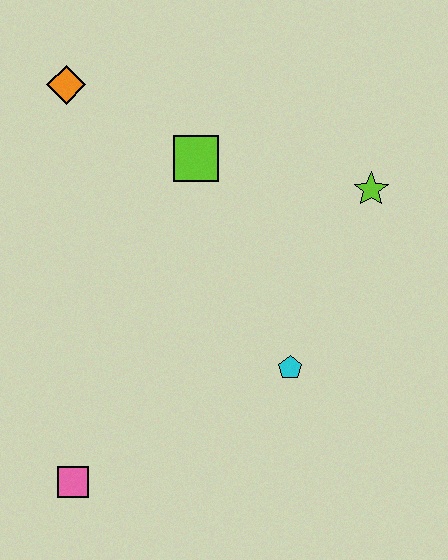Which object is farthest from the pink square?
The lime star is farthest from the pink square.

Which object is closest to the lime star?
The lime square is closest to the lime star.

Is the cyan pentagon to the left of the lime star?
Yes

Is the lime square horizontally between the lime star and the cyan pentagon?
No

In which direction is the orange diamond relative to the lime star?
The orange diamond is to the left of the lime star.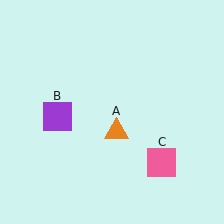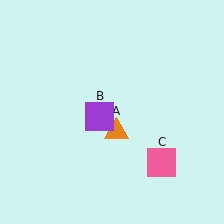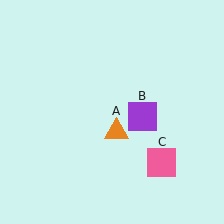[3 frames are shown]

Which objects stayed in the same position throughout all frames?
Orange triangle (object A) and pink square (object C) remained stationary.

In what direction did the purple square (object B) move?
The purple square (object B) moved right.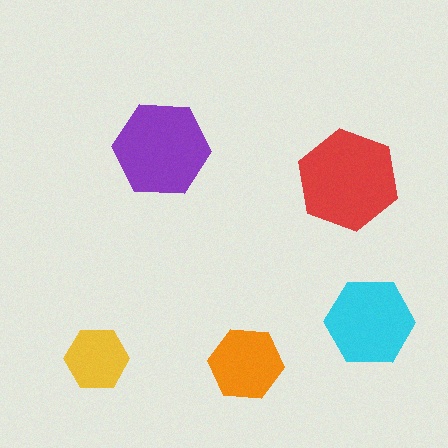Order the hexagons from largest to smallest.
the red one, the purple one, the cyan one, the orange one, the yellow one.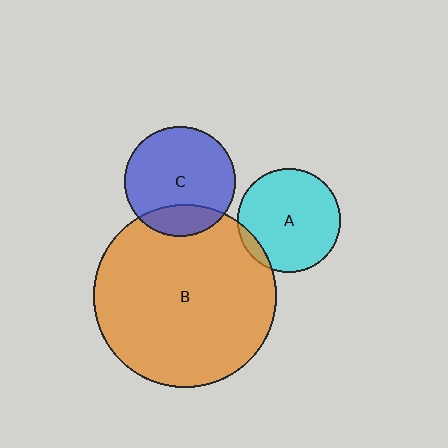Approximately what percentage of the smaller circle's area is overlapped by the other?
Approximately 20%.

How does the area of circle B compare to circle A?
Approximately 3.1 times.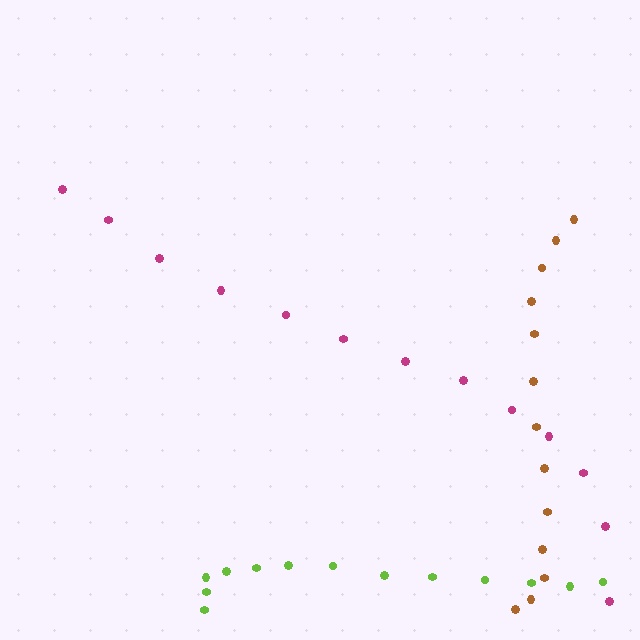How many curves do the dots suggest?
There are 3 distinct paths.